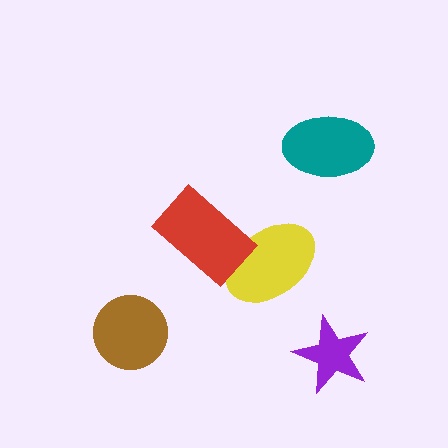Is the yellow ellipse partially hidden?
Yes, it is partially covered by another shape.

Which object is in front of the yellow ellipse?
The red rectangle is in front of the yellow ellipse.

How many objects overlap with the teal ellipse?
0 objects overlap with the teal ellipse.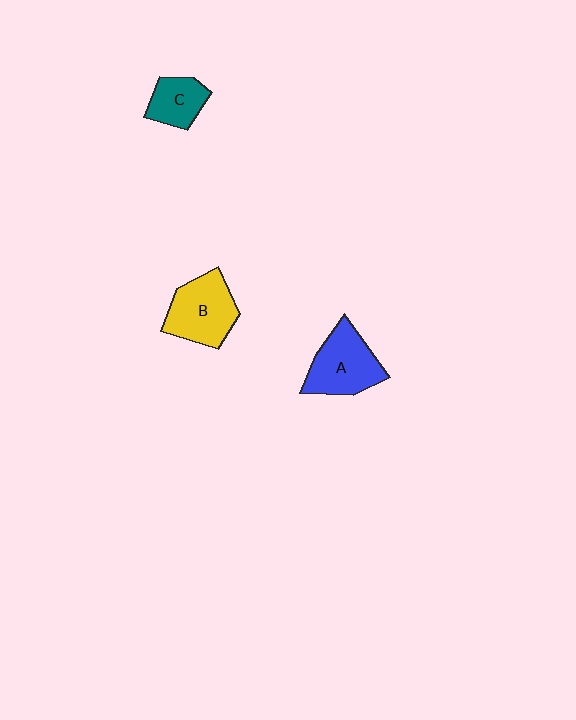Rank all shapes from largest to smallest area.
From largest to smallest: A (blue), B (yellow), C (teal).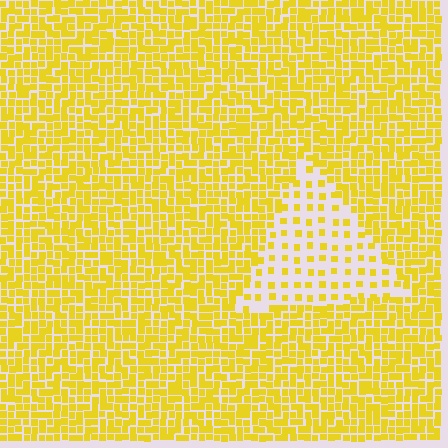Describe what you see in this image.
The image contains small yellow elements arranged at two different densities. A triangle-shaped region is visible where the elements are less densely packed than the surrounding area.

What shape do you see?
I see a triangle.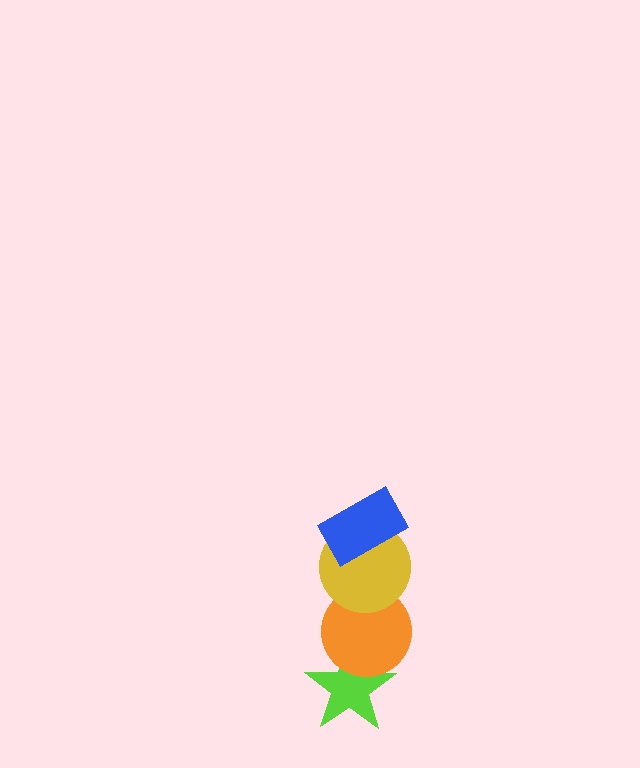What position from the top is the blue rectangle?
The blue rectangle is 1st from the top.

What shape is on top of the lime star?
The orange circle is on top of the lime star.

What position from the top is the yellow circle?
The yellow circle is 2nd from the top.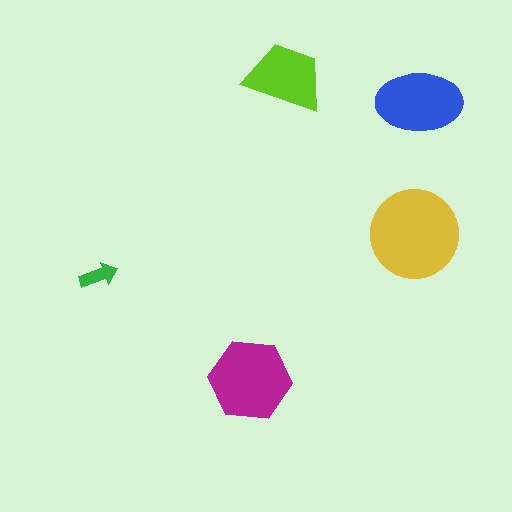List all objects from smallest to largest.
The green arrow, the lime trapezoid, the blue ellipse, the magenta hexagon, the yellow circle.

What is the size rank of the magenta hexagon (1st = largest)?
2nd.